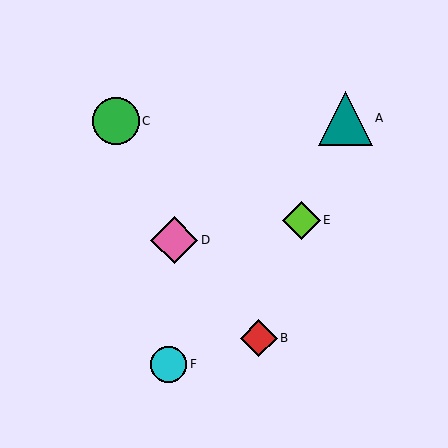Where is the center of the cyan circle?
The center of the cyan circle is at (168, 364).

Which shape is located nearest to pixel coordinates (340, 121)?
The teal triangle (labeled A) at (345, 118) is nearest to that location.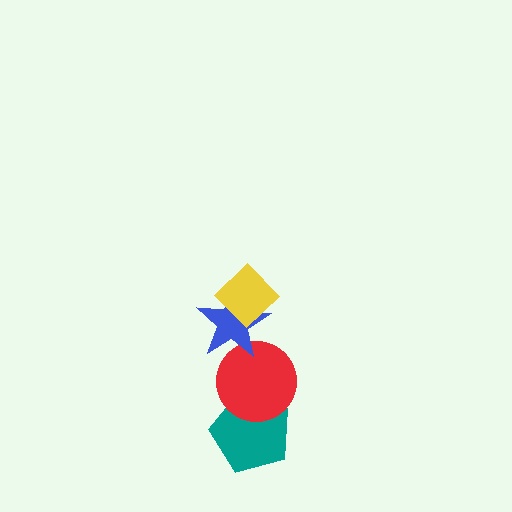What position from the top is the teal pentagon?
The teal pentagon is 4th from the top.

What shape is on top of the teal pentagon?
The red circle is on top of the teal pentagon.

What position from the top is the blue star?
The blue star is 2nd from the top.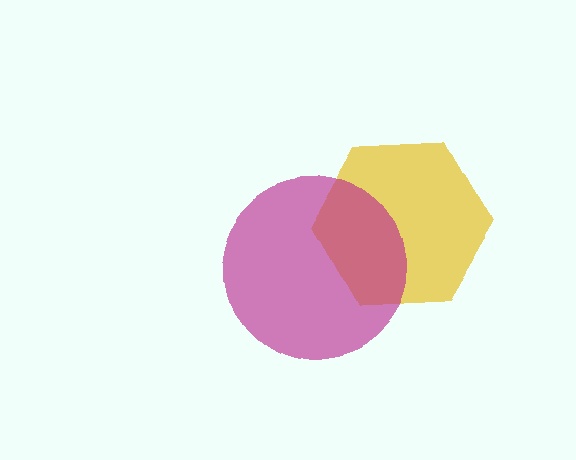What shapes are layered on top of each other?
The layered shapes are: a yellow hexagon, a magenta circle.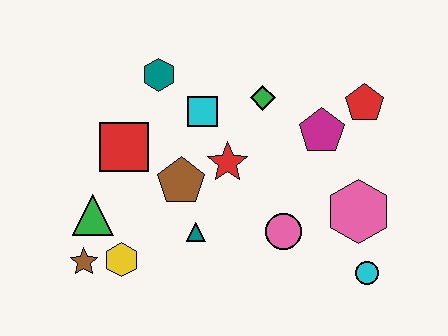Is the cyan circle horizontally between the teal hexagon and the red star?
No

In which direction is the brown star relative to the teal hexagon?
The brown star is below the teal hexagon.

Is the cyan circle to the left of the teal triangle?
No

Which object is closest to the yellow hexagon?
The brown star is closest to the yellow hexagon.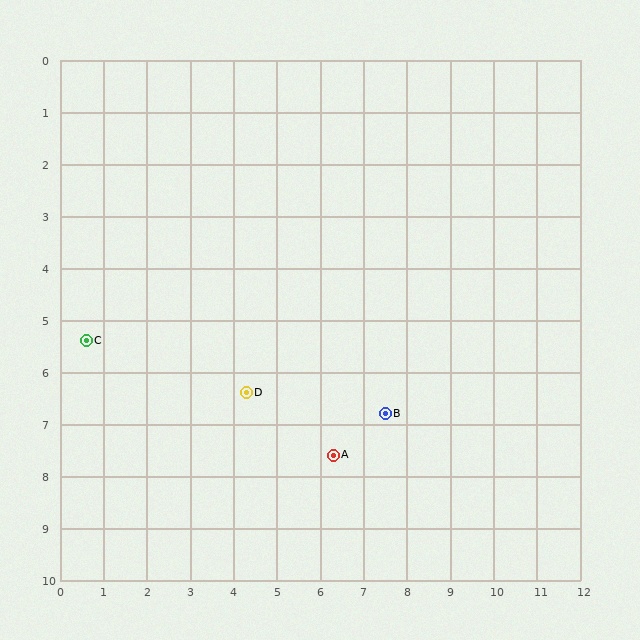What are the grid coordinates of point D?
Point D is at approximately (4.3, 6.4).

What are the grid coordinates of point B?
Point B is at approximately (7.5, 6.8).